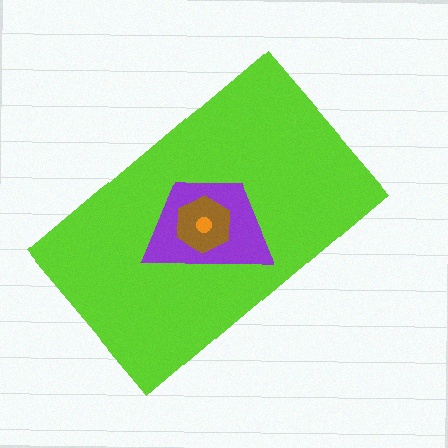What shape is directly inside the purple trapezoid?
The brown hexagon.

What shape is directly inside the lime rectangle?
The purple trapezoid.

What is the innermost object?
The orange circle.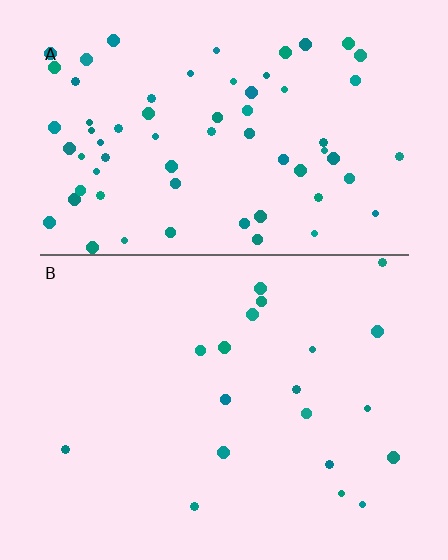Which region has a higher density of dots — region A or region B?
A (the top).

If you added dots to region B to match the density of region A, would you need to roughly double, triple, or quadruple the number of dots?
Approximately quadruple.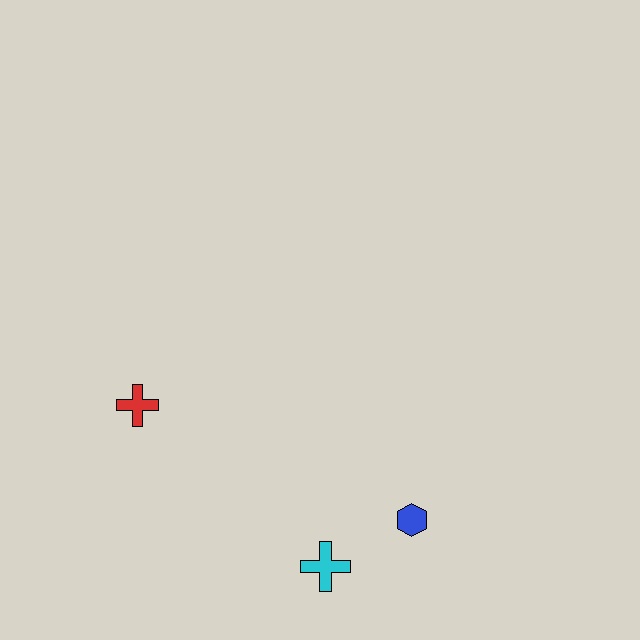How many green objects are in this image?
There are no green objects.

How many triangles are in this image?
There are no triangles.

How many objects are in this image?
There are 3 objects.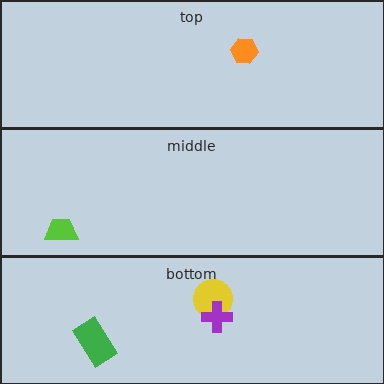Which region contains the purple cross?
The bottom region.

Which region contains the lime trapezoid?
The middle region.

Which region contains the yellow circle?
The bottom region.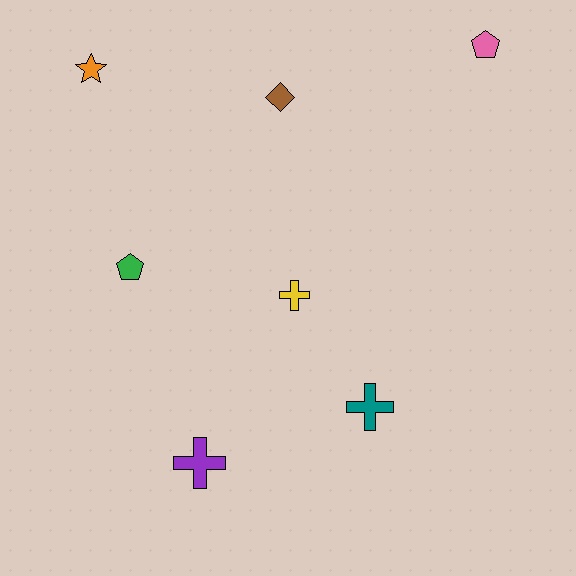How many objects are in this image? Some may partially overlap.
There are 7 objects.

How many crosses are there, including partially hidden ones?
There are 3 crosses.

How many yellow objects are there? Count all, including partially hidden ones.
There is 1 yellow object.